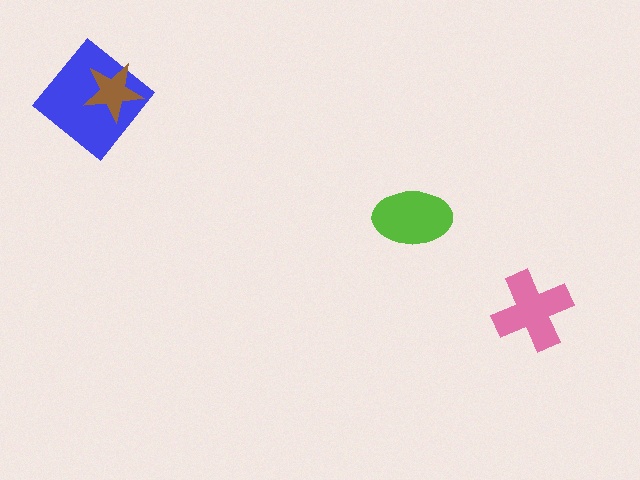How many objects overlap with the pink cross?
0 objects overlap with the pink cross.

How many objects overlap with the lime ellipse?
0 objects overlap with the lime ellipse.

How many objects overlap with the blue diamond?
1 object overlaps with the blue diamond.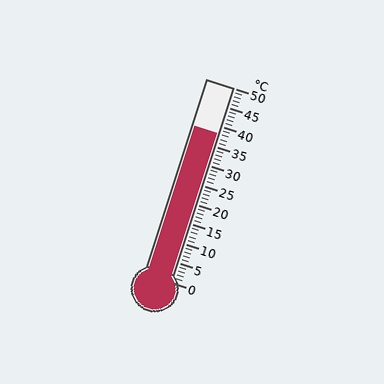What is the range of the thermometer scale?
The thermometer scale ranges from 0°C to 50°C.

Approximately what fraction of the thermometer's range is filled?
The thermometer is filled to approximately 75% of its range.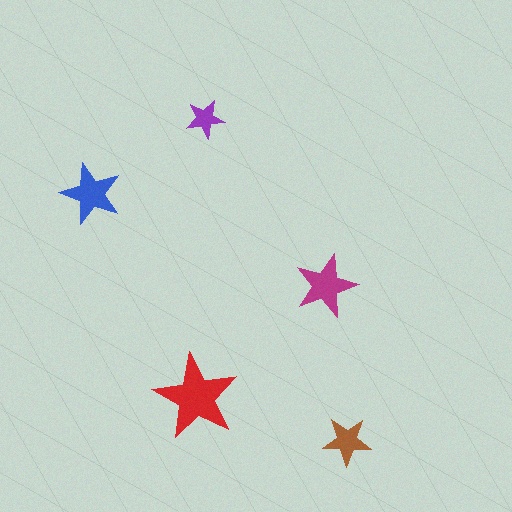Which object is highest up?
The purple star is topmost.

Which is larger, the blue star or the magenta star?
The magenta one.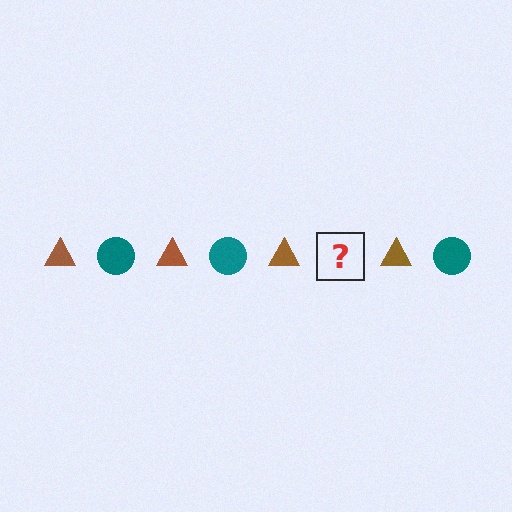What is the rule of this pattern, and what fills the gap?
The rule is that the pattern alternates between brown triangle and teal circle. The gap should be filled with a teal circle.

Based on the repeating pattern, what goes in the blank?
The blank should be a teal circle.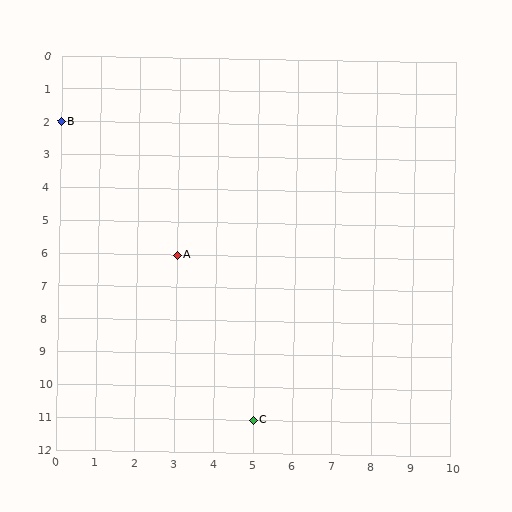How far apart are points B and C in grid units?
Points B and C are 5 columns and 9 rows apart (about 10.3 grid units diagonally).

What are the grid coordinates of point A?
Point A is at grid coordinates (3, 6).